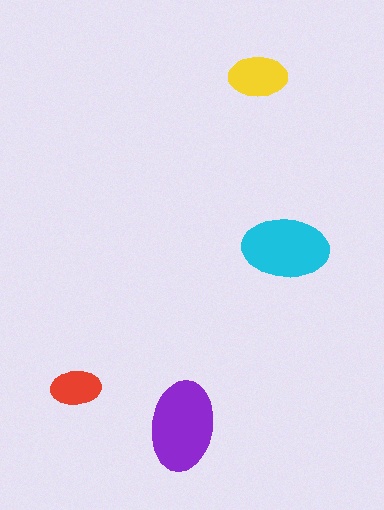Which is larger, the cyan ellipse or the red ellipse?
The cyan one.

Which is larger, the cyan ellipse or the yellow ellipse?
The cyan one.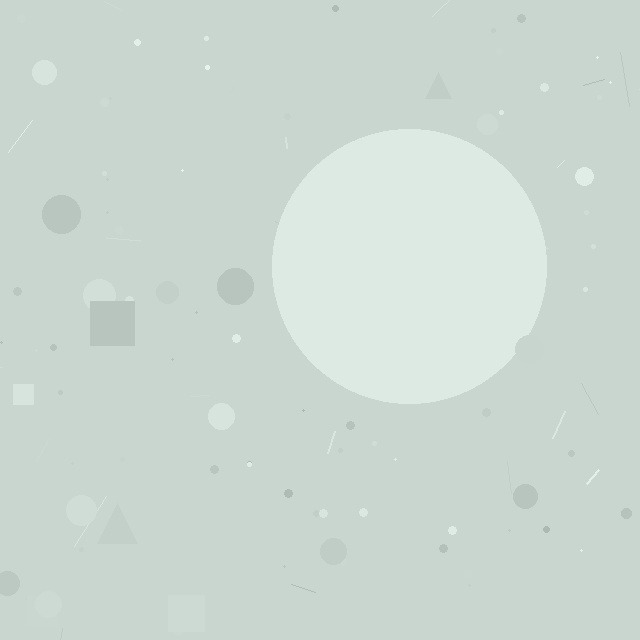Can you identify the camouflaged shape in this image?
The camouflaged shape is a circle.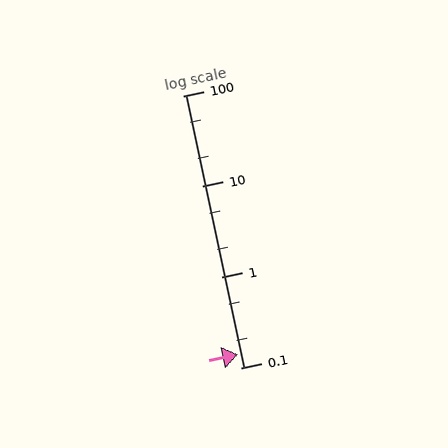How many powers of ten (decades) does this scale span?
The scale spans 3 decades, from 0.1 to 100.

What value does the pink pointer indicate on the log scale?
The pointer indicates approximately 0.14.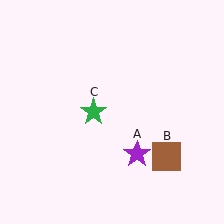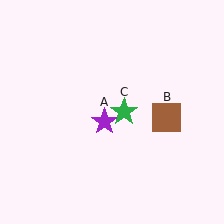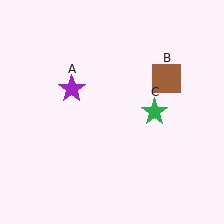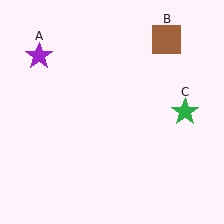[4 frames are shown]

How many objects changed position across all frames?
3 objects changed position: purple star (object A), brown square (object B), green star (object C).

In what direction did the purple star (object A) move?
The purple star (object A) moved up and to the left.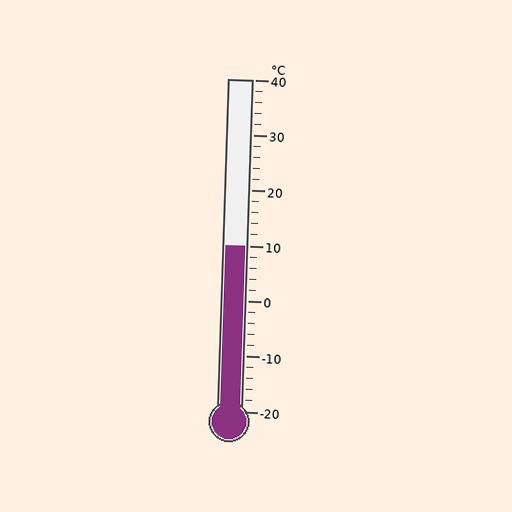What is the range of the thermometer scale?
The thermometer scale ranges from -20°C to 40°C.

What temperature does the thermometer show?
The thermometer shows approximately 10°C.